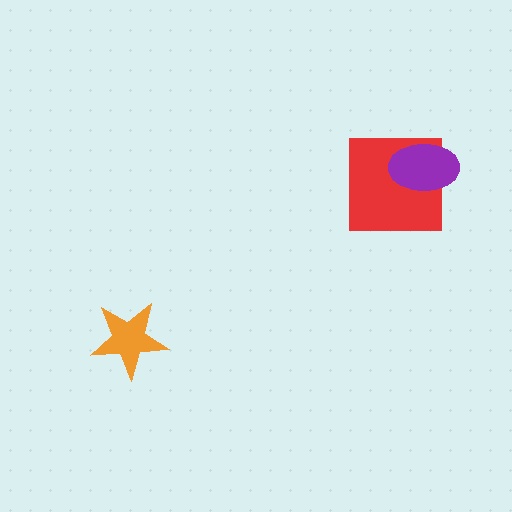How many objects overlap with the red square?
1 object overlaps with the red square.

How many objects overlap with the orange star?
0 objects overlap with the orange star.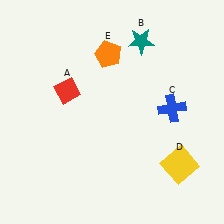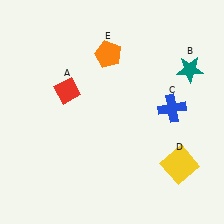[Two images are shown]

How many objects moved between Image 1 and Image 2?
1 object moved between the two images.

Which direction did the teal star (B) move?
The teal star (B) moved right.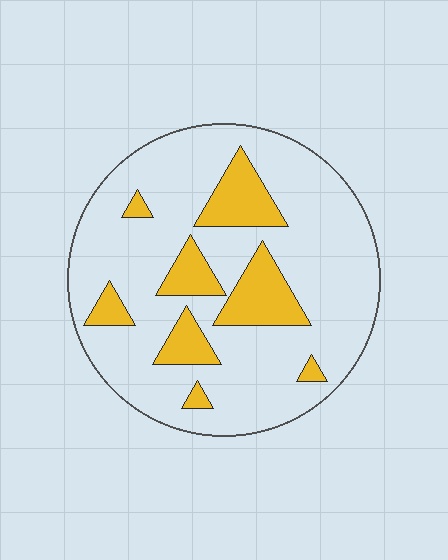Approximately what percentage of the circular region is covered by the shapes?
Approximately 20%.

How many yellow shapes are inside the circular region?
8.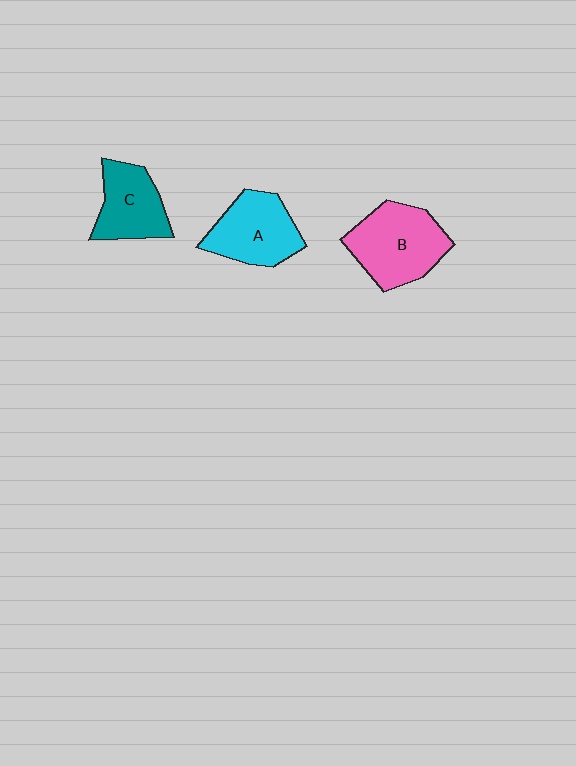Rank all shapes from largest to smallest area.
From largest to smallest: B (pink), A (cyan), C (teal).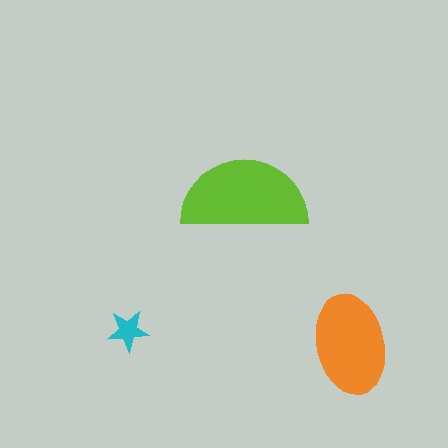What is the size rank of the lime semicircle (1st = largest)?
1st.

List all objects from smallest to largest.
The cyan star, the orange ellipse, the lime semicircle.